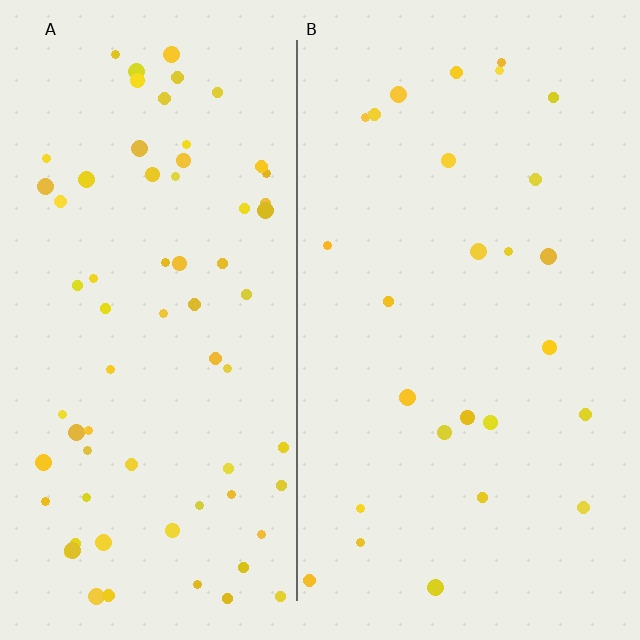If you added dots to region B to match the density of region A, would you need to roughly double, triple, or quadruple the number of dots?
Approximately triple.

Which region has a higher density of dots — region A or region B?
A (the left).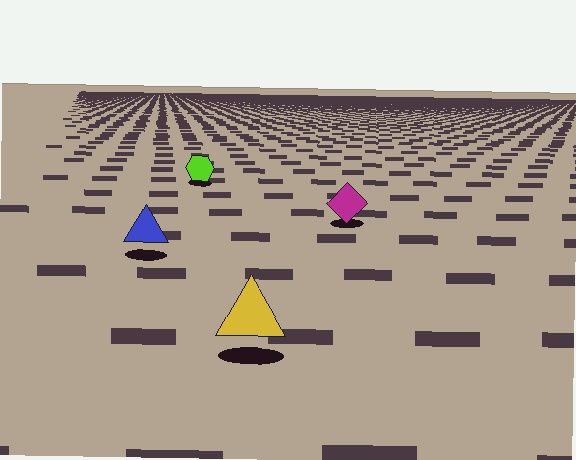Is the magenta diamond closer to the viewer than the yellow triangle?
No. The yellow triangle is closer — you can tell from the texture gradient: the ground texture is coarser near it.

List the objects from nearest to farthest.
From nearest to farthest: the yellow triangle, the blue triangle, the magenta diamond, the lime hexagon.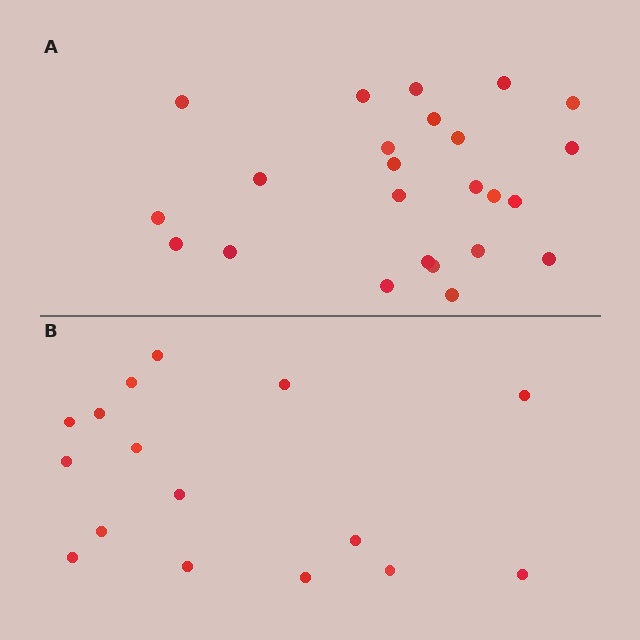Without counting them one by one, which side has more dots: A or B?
Region A (the top region) has more dots.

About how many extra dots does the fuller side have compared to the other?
Region A has roughly 8 or so more dots than region B.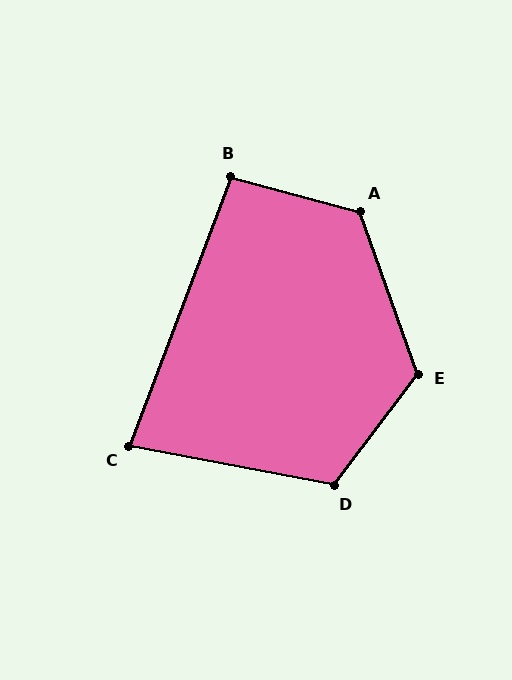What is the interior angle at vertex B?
Approximately 95 degrees (obtuse).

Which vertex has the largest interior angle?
A, at approximately 125 degrees.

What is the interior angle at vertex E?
Approximately 124 degrees (obtuse).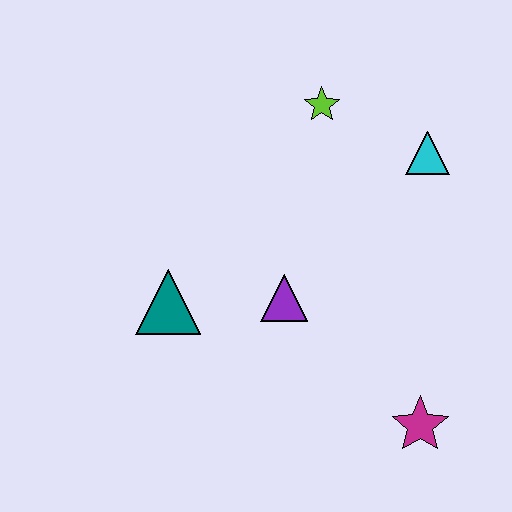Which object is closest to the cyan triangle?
The lime star is closest to the cyan triangle.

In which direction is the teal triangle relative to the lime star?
The teal triangle is below the lime star.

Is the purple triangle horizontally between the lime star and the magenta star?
No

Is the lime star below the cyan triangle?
No